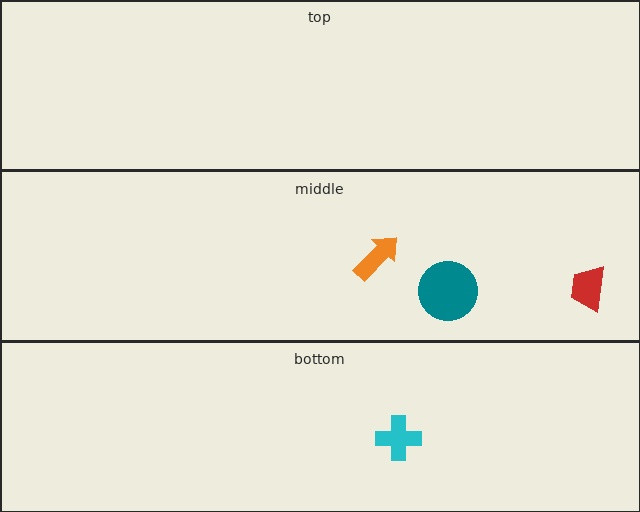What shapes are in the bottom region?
The cyan cross.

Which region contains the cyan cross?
The bottom region.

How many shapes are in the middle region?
3.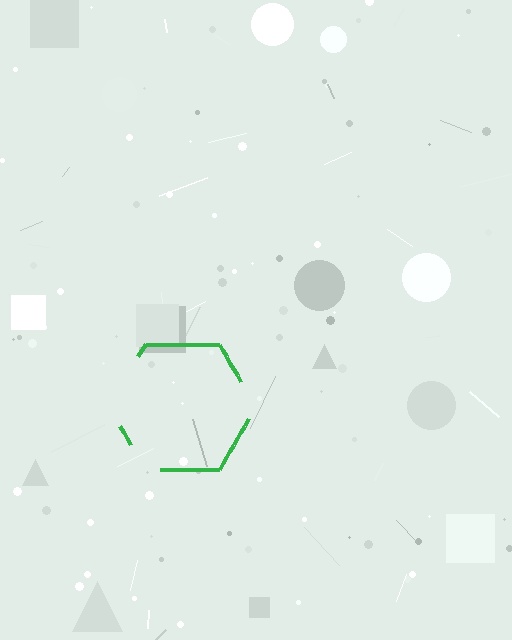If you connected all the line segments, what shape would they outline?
They would outline a hexagon.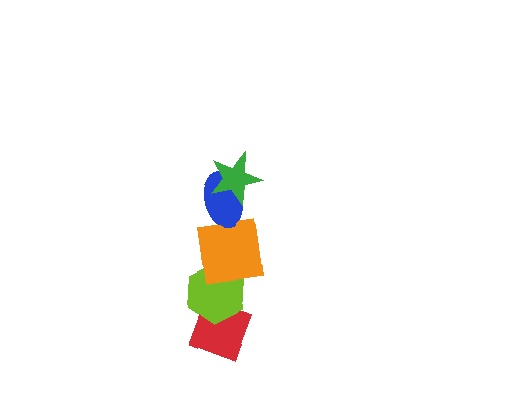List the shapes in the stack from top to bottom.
From top to bottom: the green star, the blue ellipse, the orange square, the lime hexagon, the red diamond.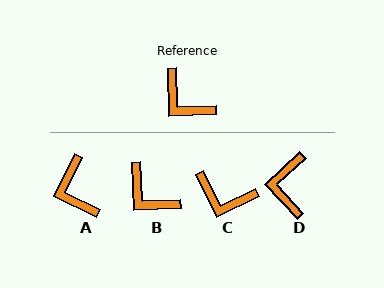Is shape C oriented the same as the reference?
No, it is off by about 23 degrees.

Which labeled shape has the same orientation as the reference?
B.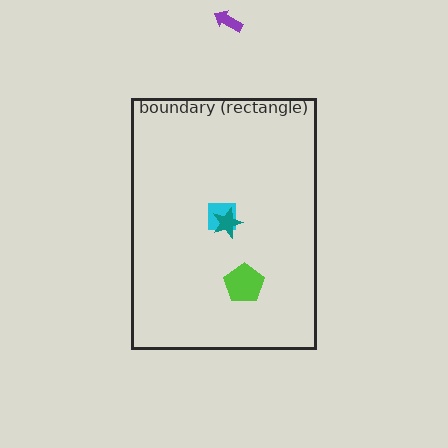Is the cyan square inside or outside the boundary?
Inside.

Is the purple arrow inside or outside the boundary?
Outside.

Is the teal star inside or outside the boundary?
Inside.